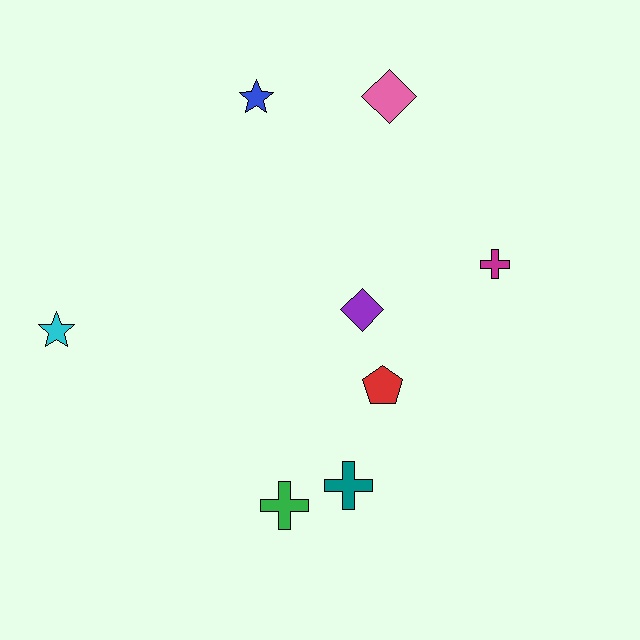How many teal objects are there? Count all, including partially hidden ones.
There is 1 teal object.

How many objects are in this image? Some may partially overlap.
There are 8 objects.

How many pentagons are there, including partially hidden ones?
There is 1 pentagon.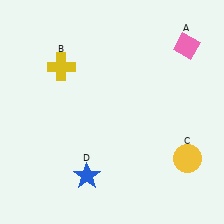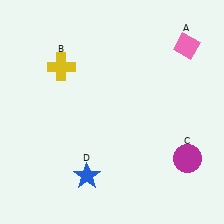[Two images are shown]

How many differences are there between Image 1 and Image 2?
There is 1 difference between the two images.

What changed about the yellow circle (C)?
In Image 1, C is yellow. In Image 2, it changed to magenta.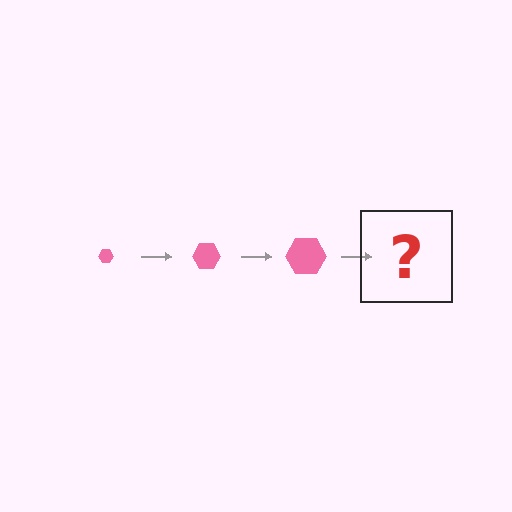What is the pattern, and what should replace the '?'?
The pattern is that the hexagon gets progressively larger each step. The '?' should be a pink hexagon, larger than the previous one.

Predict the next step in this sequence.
The next step is a pink hexagon, larger than the previous one.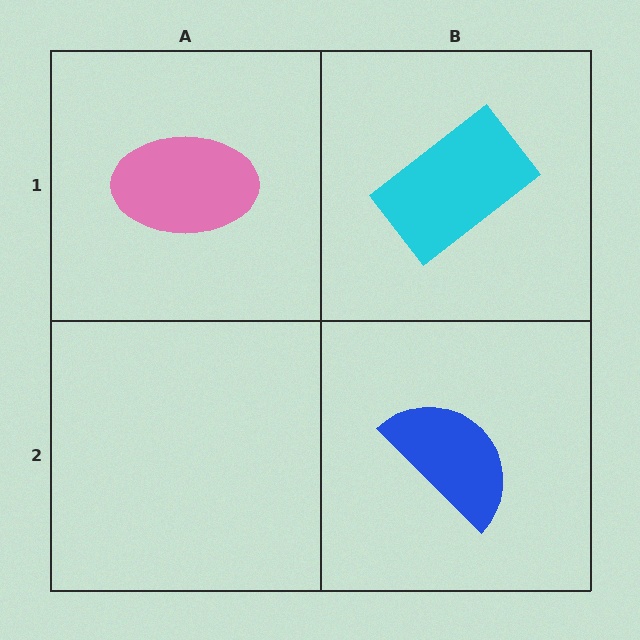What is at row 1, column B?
A cyan rectangle.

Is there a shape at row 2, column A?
No, that cell is empty.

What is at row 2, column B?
A blue semicircle.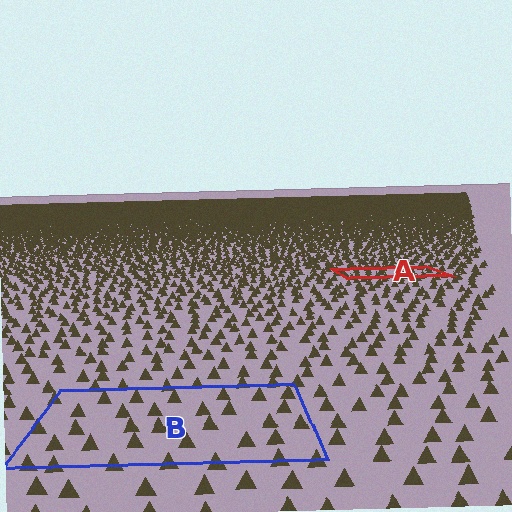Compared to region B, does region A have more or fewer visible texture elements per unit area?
Region A has more texture elements per unit area — they are packed more densely because it is farther away.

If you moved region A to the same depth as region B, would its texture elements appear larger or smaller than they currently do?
They would appear larger. At a closer depth, the same texture elements are projected at a bigger on-screen size.